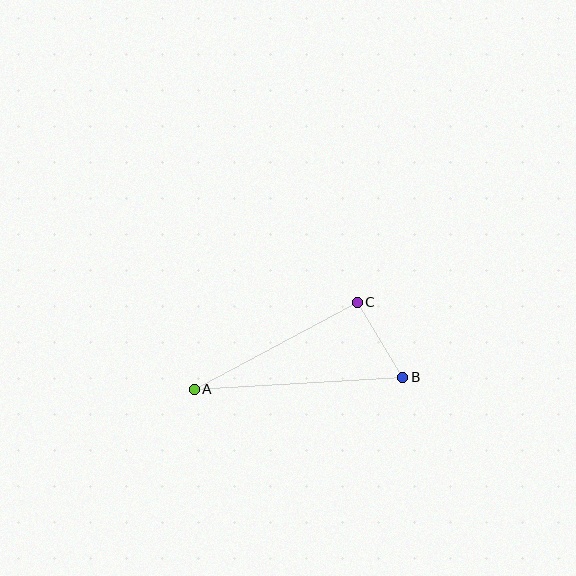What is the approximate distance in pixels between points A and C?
The distance between A and C is approximately 185 pixels.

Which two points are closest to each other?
Points B and C are closest to each other.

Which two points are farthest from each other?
Points A and B are farthest from each other.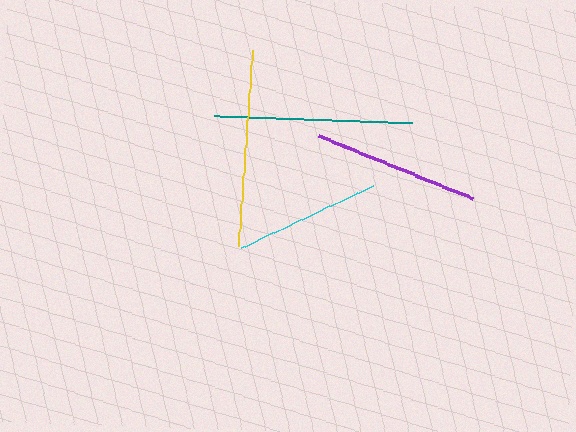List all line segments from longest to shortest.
From longest to shortest: teal, yellow, purple, cyan.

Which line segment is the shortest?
The cyan line is the shortest at approximately 147 pixels.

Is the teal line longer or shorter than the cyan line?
The teal line is longer than the cyan line.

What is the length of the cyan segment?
The cyan segment is approximately 147 pixels long.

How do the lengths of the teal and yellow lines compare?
The teal and yellow lines are approximately the same length.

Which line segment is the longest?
The teal line is the longest at approximately 198 pixels.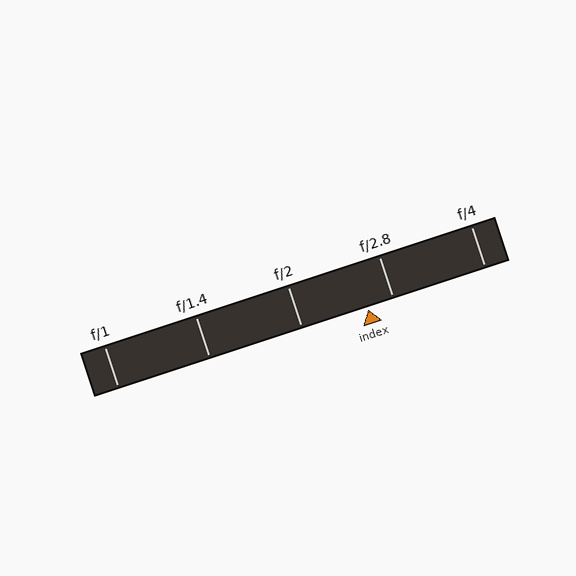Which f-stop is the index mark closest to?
The index mark is closest to f/2.8.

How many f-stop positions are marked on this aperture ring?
There are 5 f-stop positions marked.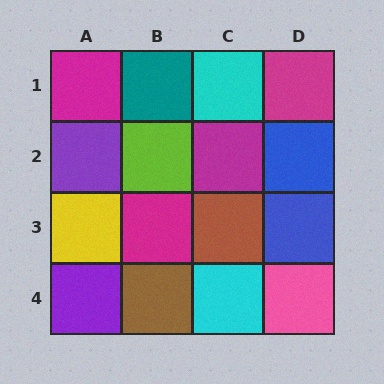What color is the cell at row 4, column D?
Pink.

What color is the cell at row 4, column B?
Brown.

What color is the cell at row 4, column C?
Cyan.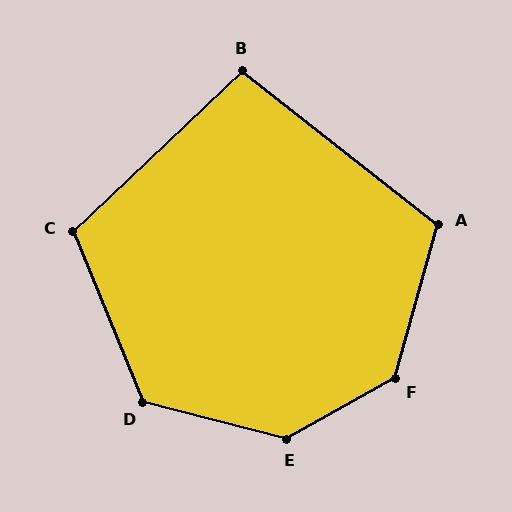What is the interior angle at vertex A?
Approximately 112 degrees (obtuse).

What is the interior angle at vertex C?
Approximately 111 degrees (obtuse).